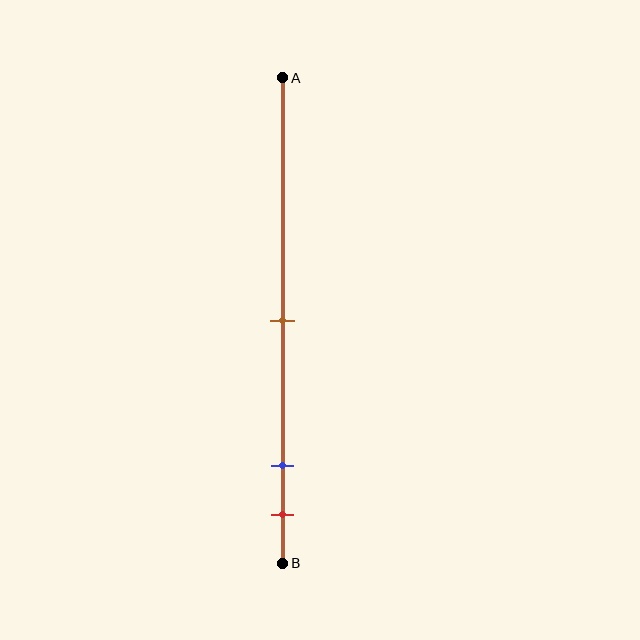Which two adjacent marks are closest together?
The blue and red marks are the closest adjacent pair.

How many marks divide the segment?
There are 3 marks dividing the segment.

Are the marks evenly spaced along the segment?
No, the marks are not evenly spaced.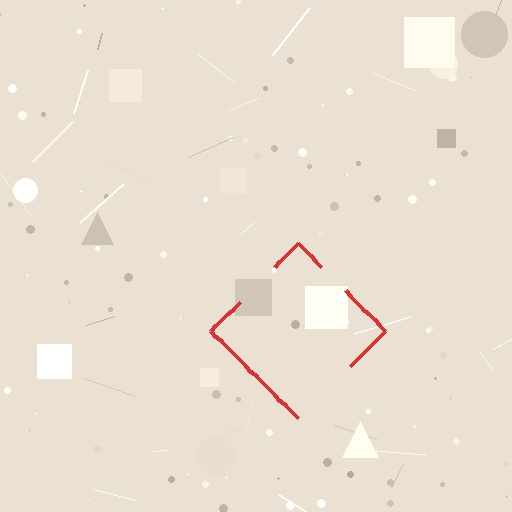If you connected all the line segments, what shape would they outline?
They would outline a diamond.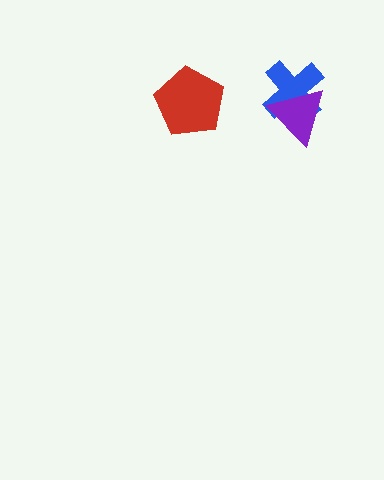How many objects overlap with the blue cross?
1 object overlaps with the blue cross.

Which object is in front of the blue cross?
The purple triangle is in front of the blue cross.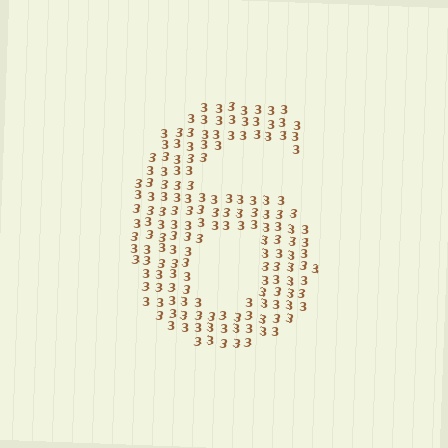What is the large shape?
The large shape is the digit 6.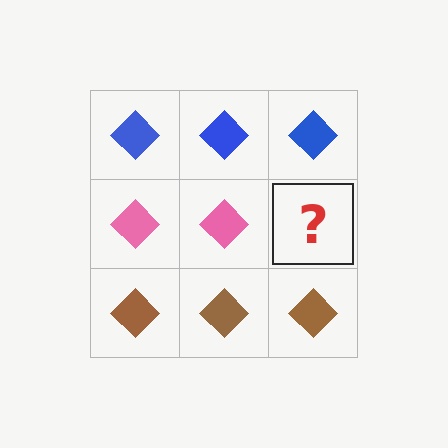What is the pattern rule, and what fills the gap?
The rule is that each row has a consistent color. The gap should be filled with a pink diamond.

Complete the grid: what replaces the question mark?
The question mark should be replaced with a pink diamond.